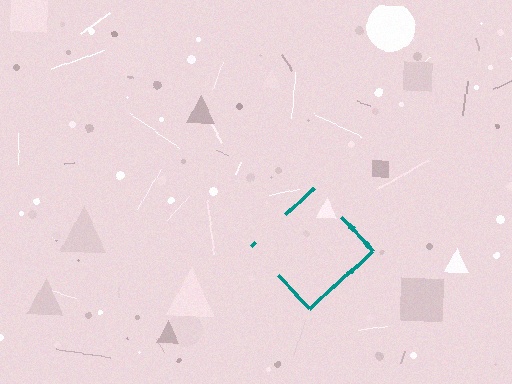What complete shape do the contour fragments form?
The contour fragments form a diamond.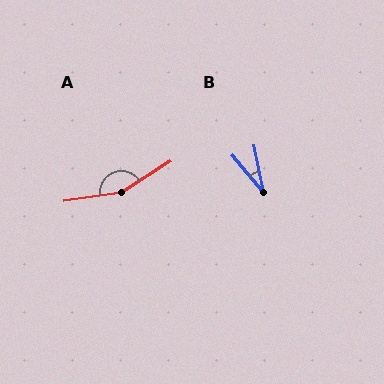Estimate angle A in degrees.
Approximately 156 degrees.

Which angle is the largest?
A, at approximately 156 degrees.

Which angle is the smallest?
B, at approximately 29 degrees.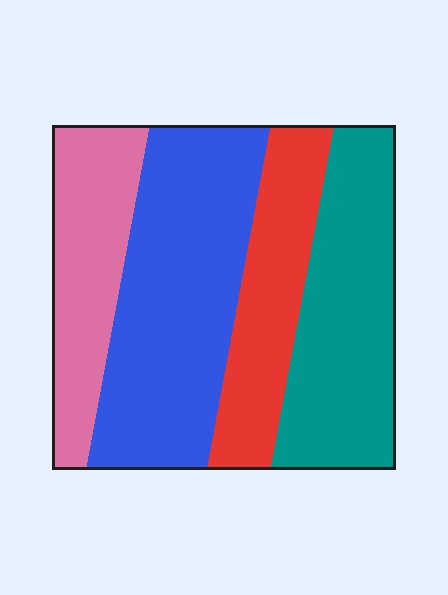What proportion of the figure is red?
Red covers about 20% of the figure.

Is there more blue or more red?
Blue.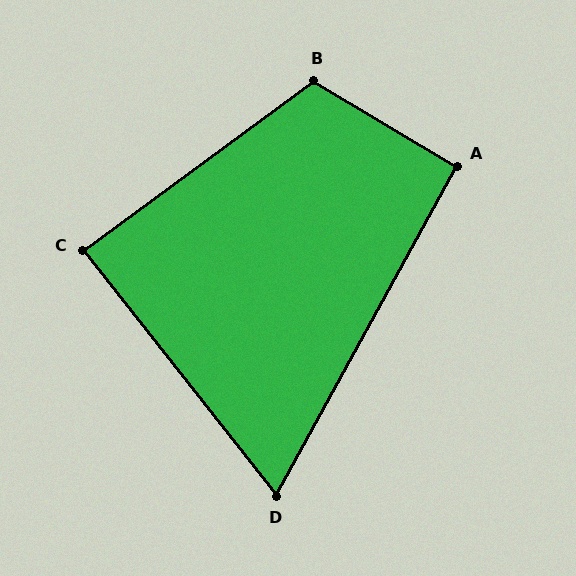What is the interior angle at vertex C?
Approximately 88 degrees (approximately right).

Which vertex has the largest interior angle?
B, at approximately 113 degrees.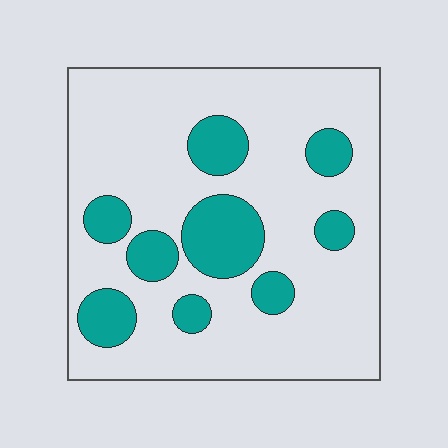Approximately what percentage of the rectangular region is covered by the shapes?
Approximately 20%.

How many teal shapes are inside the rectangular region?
9.